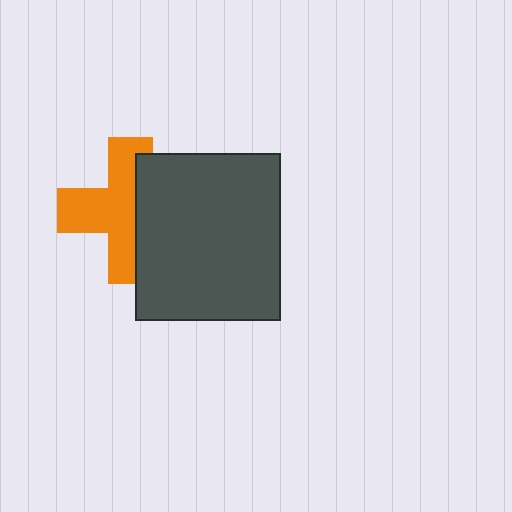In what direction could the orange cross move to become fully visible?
The orange cross could move left. That would shift it out from behind the dark gray rectangle entirely.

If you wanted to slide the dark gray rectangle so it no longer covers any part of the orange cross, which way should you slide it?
Slide it right — that is the most direct way to separate the two shapes.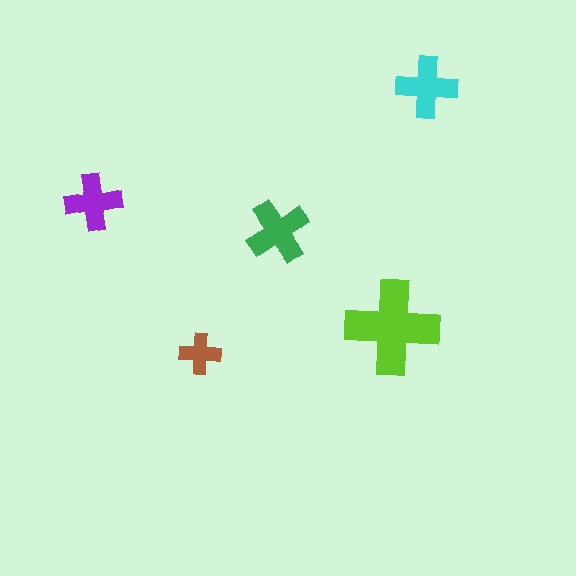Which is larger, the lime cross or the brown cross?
The lime one.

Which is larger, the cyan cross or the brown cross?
The cyan one.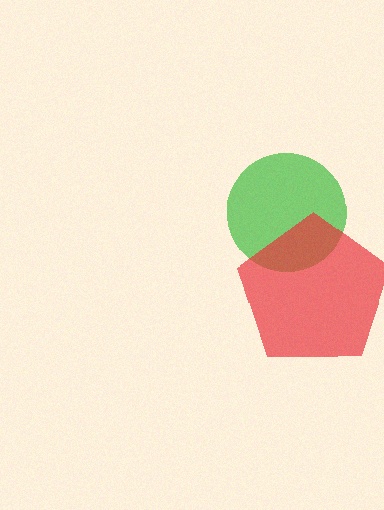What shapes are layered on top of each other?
The layered shapes are: a green circle, a red pentagon.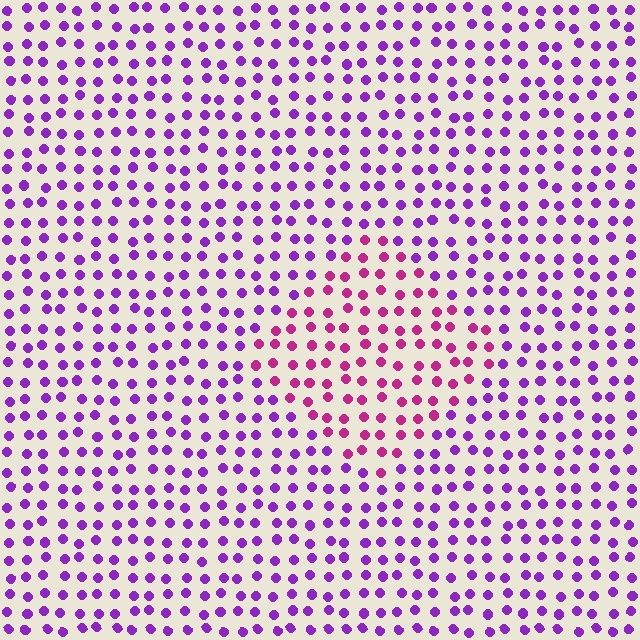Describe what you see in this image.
The image is filled with small purple elements in a uniform arrangement. A diamond-shaped region is visible where the elements are tinted to a slightly different hue, forming a subtle color boundary.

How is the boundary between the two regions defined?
The boundary is defined purely by a slight shift in hue (about 40 degrees). Spacing, size, and orientation are identical on both sides.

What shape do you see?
I see a diamond.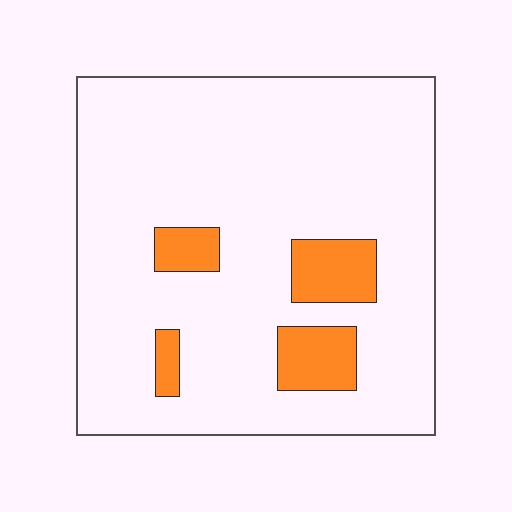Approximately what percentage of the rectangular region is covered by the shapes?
Approximately 10%.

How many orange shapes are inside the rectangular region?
4.